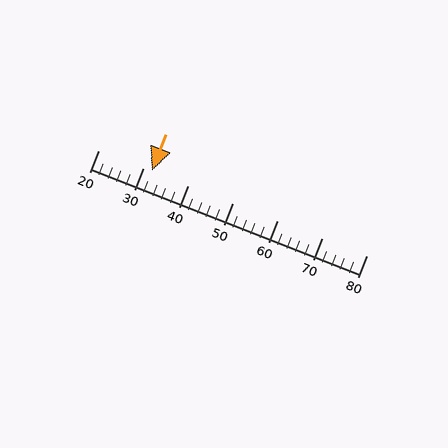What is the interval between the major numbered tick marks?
The major tick marks are spaced 10 units apart.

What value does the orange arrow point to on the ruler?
The orange arrow points to approximately 32.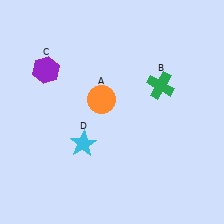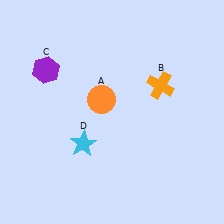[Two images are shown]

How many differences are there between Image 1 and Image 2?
There is 1 difference between the two images.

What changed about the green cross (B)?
In Image 1, B is green. In Image 2, it changed to orange.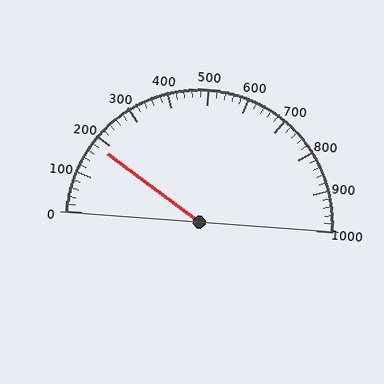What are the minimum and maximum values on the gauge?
The gauge ranges from 0 to 1000.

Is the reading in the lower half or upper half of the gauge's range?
The reading is in the lower half of the range (0 to 1000).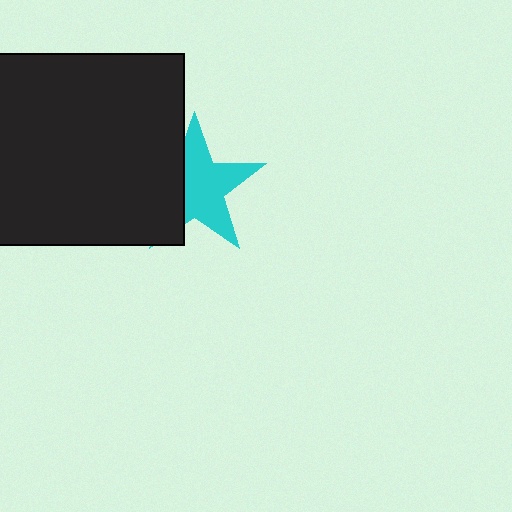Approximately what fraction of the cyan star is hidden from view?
Roughly 37% of the cyan star is hidden behind the black rectangle.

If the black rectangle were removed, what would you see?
You would see the complete cyan star.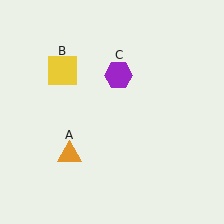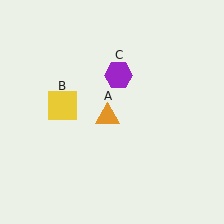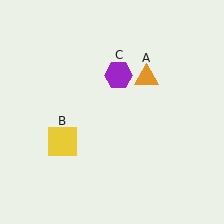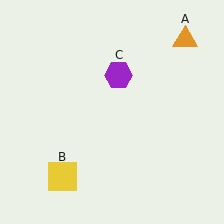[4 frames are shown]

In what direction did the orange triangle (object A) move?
The orange triangle (object A) moved up and to the right.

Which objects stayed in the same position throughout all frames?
Purple hexagon (object C) remained stationary.